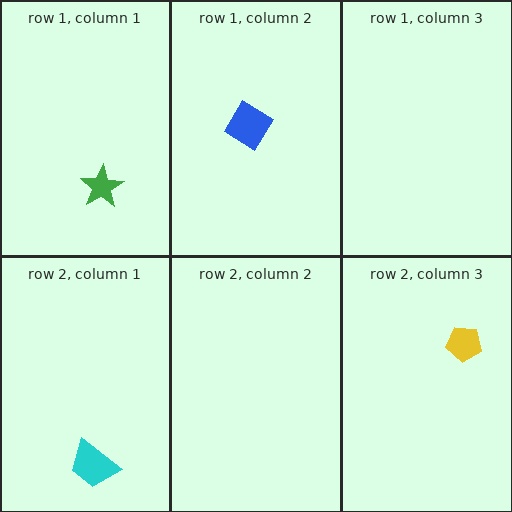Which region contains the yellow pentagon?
The row 2, column 3 region.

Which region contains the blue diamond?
The row 1, column 2 region.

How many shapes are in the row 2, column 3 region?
1.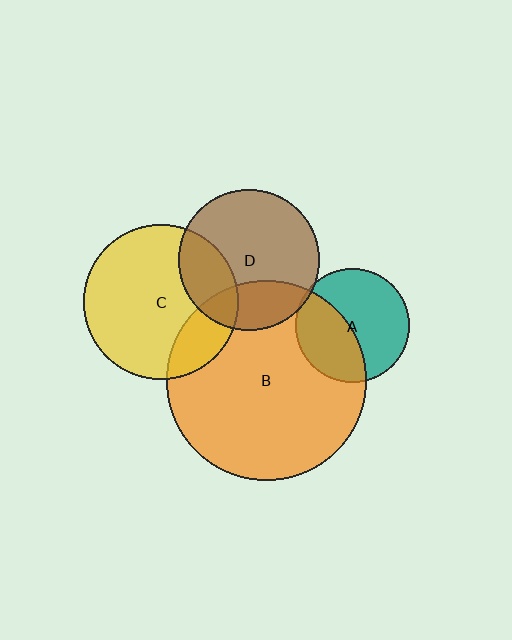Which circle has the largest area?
Circle B (orange).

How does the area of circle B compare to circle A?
Approximately 3.1 times.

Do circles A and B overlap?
Yes.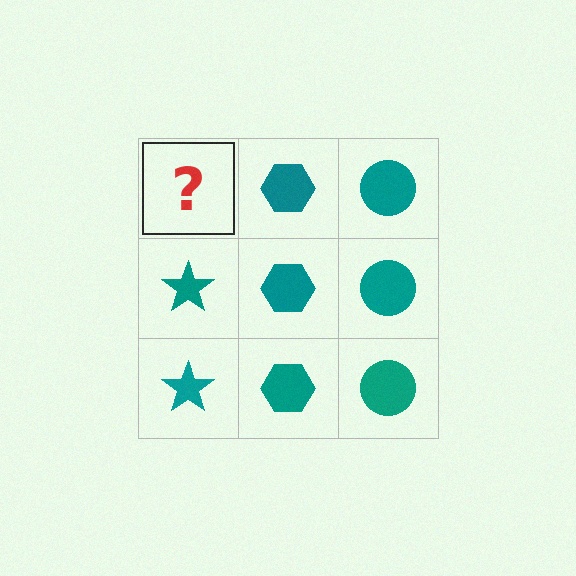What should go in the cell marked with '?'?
The missing cell should contain a teal star.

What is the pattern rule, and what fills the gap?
The rule is that each column has a consistent shape. The gap should be filled with a teal star.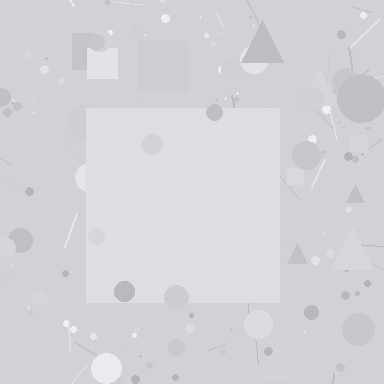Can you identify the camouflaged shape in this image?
The camouflaged shape is a square.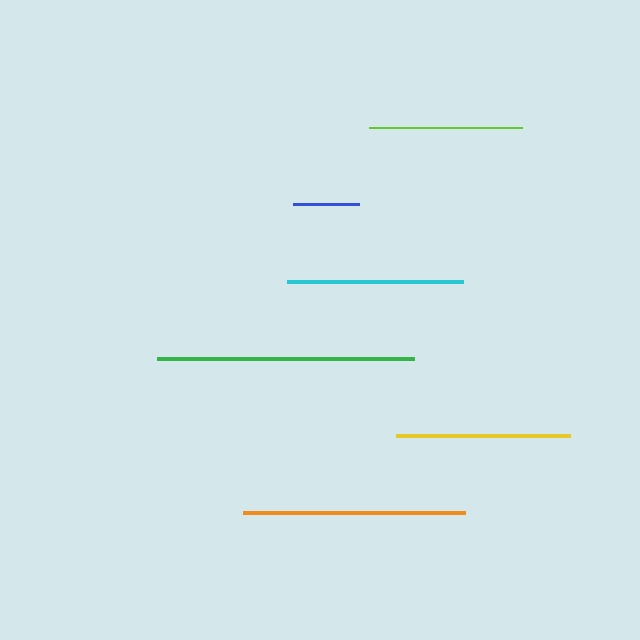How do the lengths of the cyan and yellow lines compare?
The cyan and yellow lines are approximately the same length.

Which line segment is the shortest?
The blue line is the shortest at approximately 66 pixels.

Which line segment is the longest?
The green line is the longest at approximately 257 pixels.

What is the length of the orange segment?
The orange segment is approximately 222 pixels long.